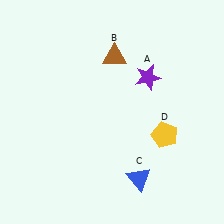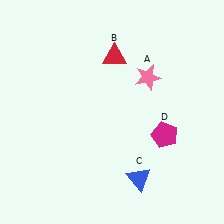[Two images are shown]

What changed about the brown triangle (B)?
In Image 1, B is brown. In Image 2, it changed to red.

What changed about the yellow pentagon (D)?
In Image 1, D is yellow. In Image 2, it changed to magenta.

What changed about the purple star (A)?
In Image 1, A is purple. In Image 2, it changed to pink.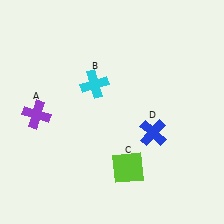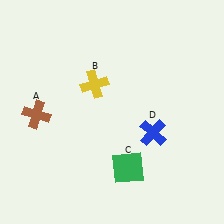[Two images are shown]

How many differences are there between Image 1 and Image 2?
There are 3 differences between the two images.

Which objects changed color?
A changed from purple to brown. B changed from cyan to yellow. C changed from lime to green.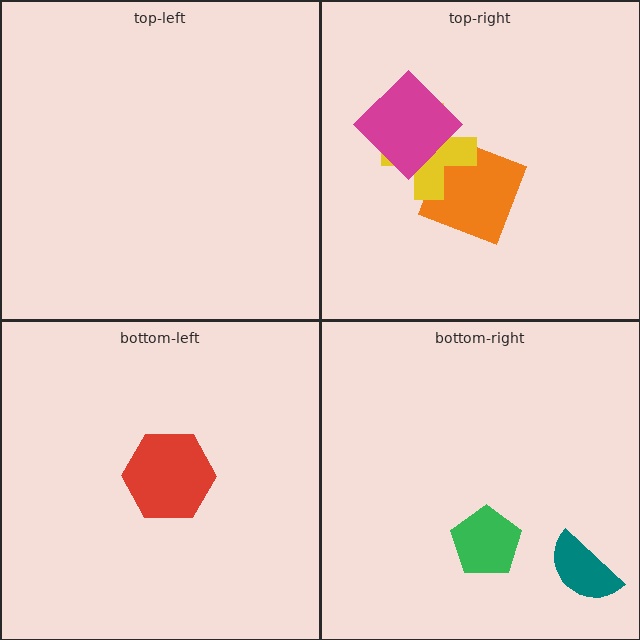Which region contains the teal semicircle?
The bottom-right region.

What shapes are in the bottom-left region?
The red hexagon.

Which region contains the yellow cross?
The top-right region.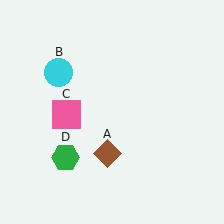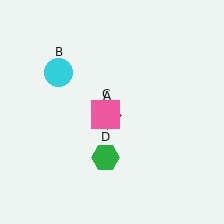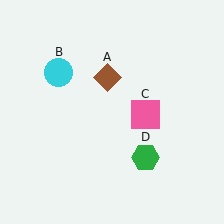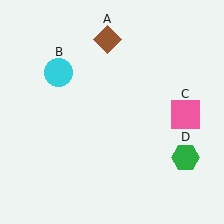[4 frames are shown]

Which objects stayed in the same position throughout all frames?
Cyan circle (object B) remained stationary.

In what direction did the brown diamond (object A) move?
The brown diamond (object A) moved up.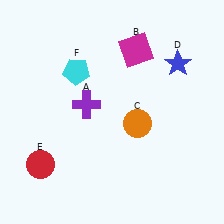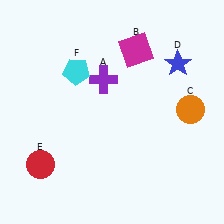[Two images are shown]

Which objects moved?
The objects that moved are: the purple cross (A), the orange circle (C).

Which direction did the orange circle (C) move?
The orange circle (C) moved right.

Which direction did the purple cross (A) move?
The purple cross (A) moved up.